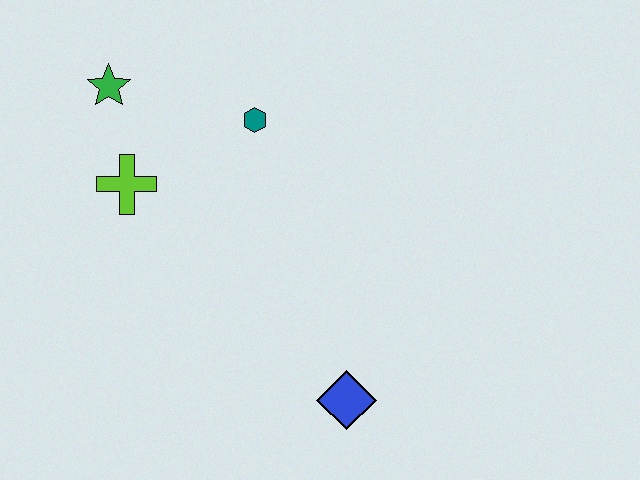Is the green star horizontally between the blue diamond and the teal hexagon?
No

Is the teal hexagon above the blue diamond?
Yes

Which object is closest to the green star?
The lime cross is closest to the green star.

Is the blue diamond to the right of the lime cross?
Yes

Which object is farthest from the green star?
The blue diamond is farthest from the green star.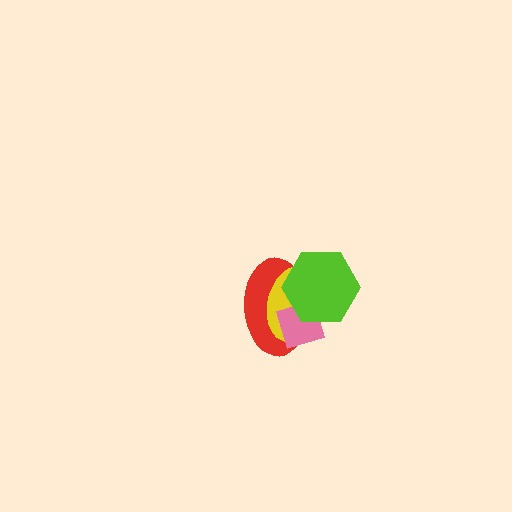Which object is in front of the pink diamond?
The lime hexagon is in front of the pink diamond.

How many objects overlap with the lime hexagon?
3 objects overlap with the lime hexagon.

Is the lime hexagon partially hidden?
No, no other shape covers it.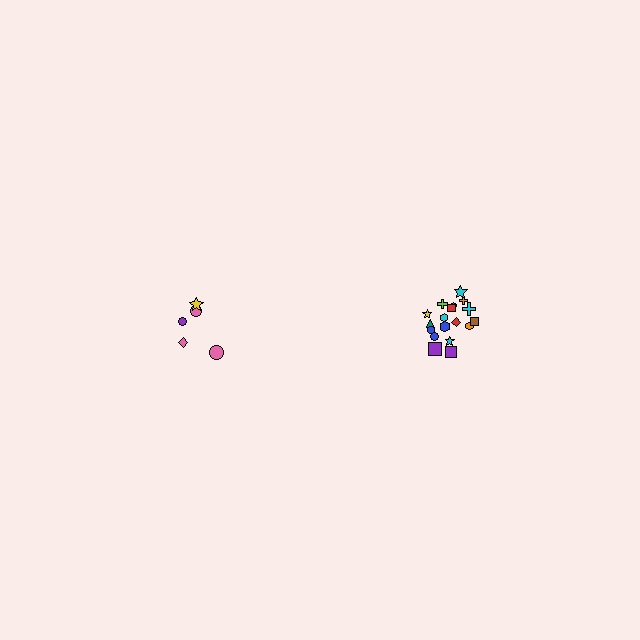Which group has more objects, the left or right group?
The right group.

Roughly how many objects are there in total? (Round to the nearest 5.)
Roughly 25 objects in total.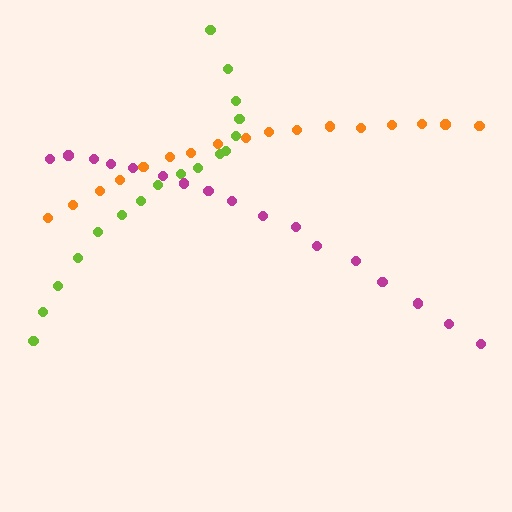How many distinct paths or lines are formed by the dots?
There are 3 distinct paths.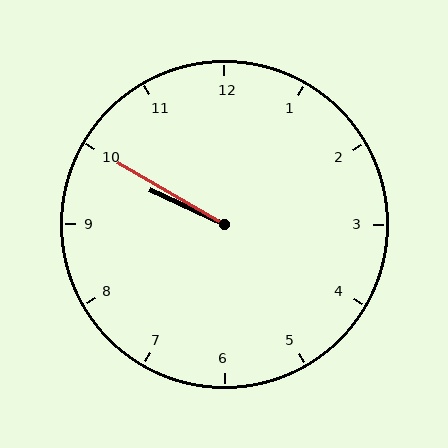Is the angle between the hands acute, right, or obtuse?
It is acute.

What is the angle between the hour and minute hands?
Approximately 5 degrees.